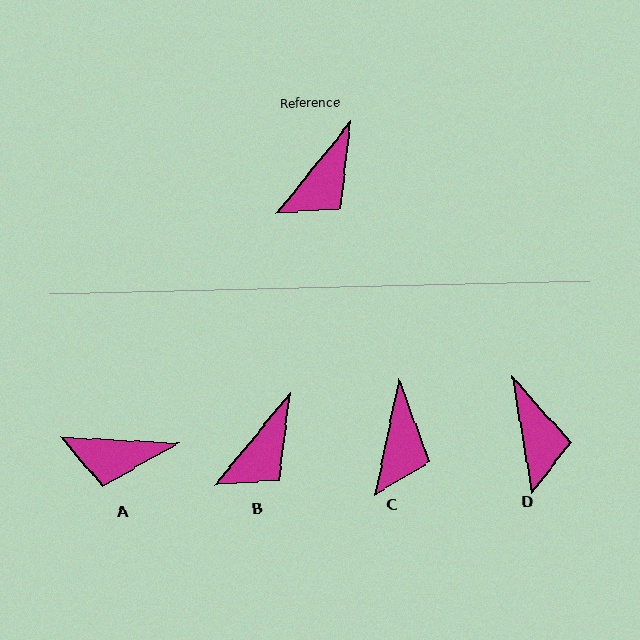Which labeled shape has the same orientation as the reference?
B.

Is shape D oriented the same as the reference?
No, it is off by about 49 degrees.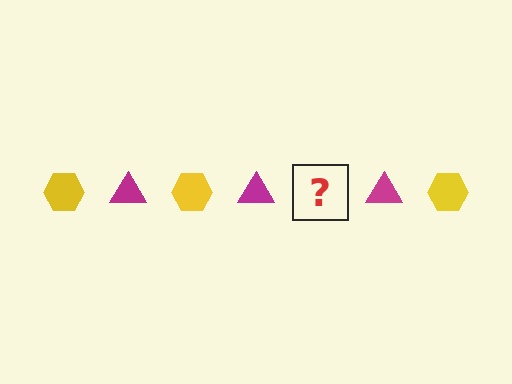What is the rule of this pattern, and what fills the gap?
The rule is that the pattern alternates between yellow hexagon and magenta triangle. The gap should be filled with a yellow hexagon.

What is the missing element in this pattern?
The missing element is a yellow hexagon.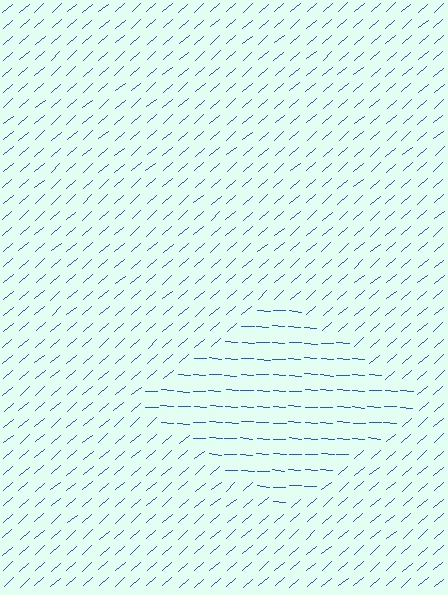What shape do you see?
I see a diamond.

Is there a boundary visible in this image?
Yes, there is a texture boundary formed by a change in line orientation.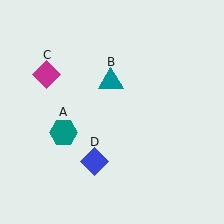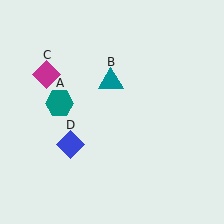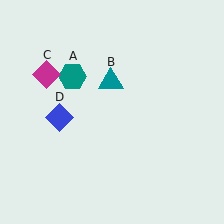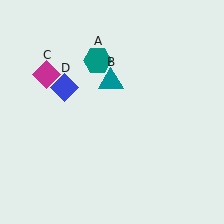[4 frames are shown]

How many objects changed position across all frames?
2 objects changed position: teal hexagon (object A), blue diamond (object D).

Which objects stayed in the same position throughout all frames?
Teal triangle (object B) and magenta diamond (object C) remained stationary.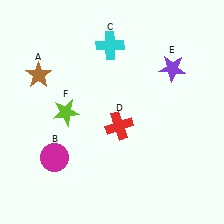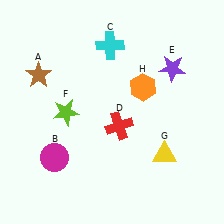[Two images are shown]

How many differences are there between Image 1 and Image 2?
There are 2 differences between the two images.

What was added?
A yellow triangle (G), an orange hexagon (H) were added in Image 2.